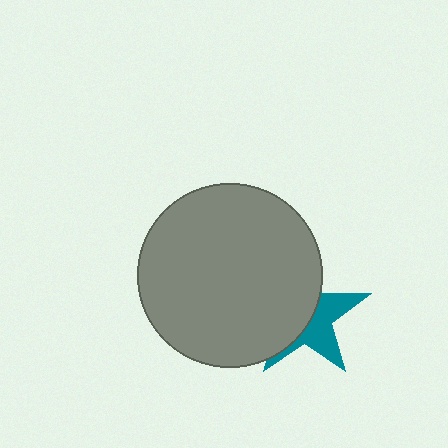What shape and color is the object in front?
The object in front is a gray circle.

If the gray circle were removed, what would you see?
You would see the complete teal star.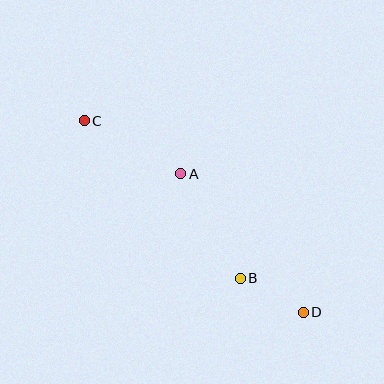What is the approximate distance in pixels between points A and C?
The distance between A and C is approximately 110 pixels.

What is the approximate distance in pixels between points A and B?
The distance between A and B is approximately 120 pixels.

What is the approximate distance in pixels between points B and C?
The distance between B and C is approximately 222 pixels.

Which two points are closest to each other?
Points B and D are closest to each other.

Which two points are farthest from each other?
Points C and D are farthest from each other.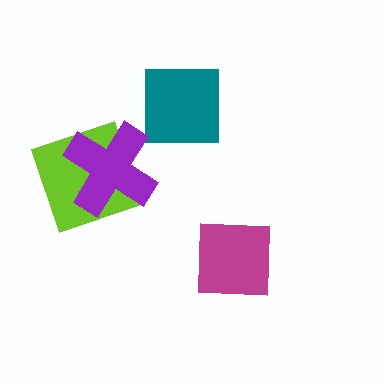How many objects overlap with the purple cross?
1 object overlaps with the purple cross.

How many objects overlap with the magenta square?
0 objects overlap with the magenta square.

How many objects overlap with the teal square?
0 objects overlap with the teal square.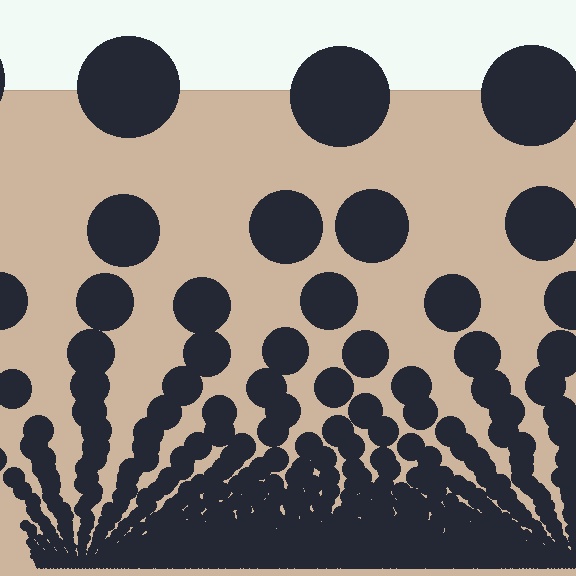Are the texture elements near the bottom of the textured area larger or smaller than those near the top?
Smaller. The gradient is inverted — elements near the bottom are smaller and denser.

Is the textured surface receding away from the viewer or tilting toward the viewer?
The surface appears to tilt toward the viewer. Texture elements get larger and sparser toward the top.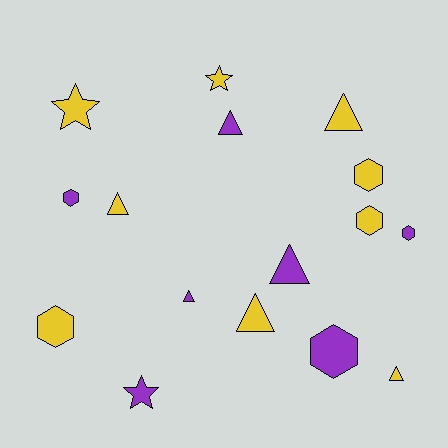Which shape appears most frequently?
Triangle, with 7 objects.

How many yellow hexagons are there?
There are 3 yellow hexagons.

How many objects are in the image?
There are 16 objects.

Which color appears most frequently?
Yellow, with 9 objects.